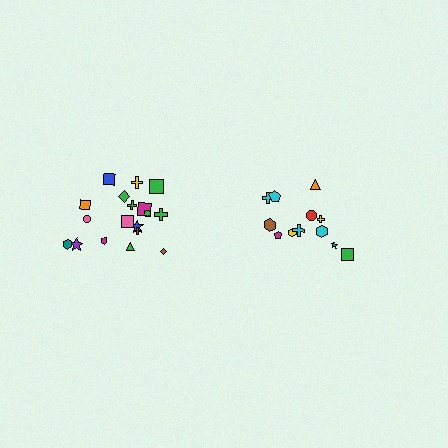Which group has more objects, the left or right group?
The left group.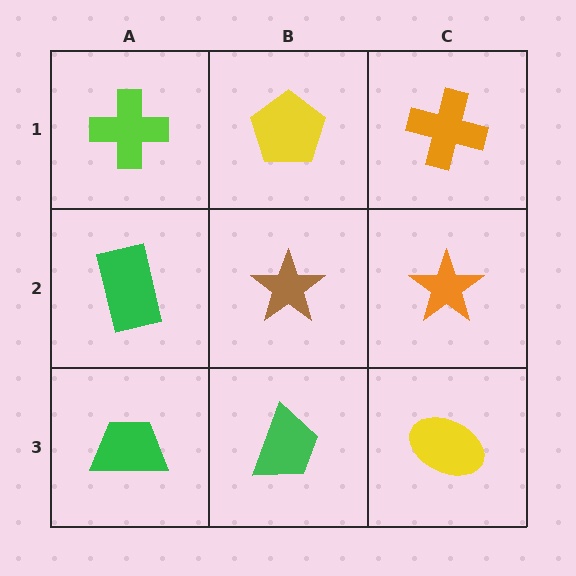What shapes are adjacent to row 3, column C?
An orange star (row 2, column C), a green trapezoid (row 3, column B).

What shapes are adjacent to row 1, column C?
An orange star (row 2, column C), a yellow pentagon (row 1, column B).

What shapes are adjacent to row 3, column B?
A brown star (row 2, column B), a green trapezoid (row 3, column A), a yellow ellipse (row 3, column C).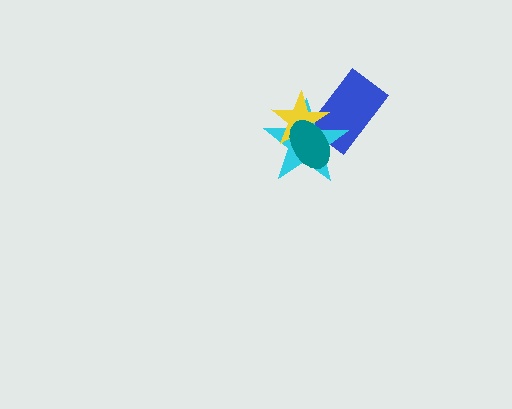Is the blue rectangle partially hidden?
Yes, it is partially covered by another shape.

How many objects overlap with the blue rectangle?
3 objects overlap with the blue rectangle.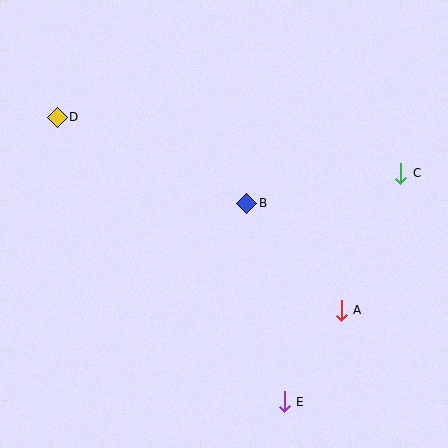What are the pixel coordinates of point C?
Point C is at (401, 173).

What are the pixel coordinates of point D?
Point D is at (57, 117).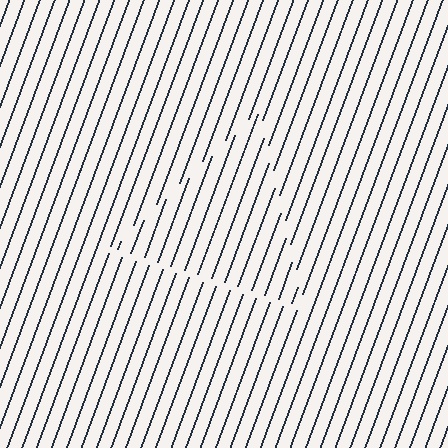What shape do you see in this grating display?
An illusory triangle. The interior of the shape contains the same grating, shifted by half a period — the contour is defined by the phase discontinuity where line-ends from the inner and outer gratings abut.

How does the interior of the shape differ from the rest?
The interior of the shape contains the same grating, shifted by half a period — the contour is defined by the phase discontinuity where line-ends from the inner and outer gratings abut.